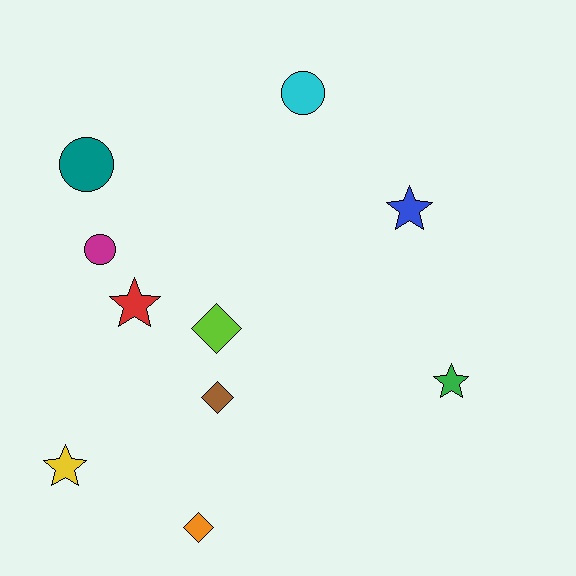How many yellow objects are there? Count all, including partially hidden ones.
There is 1 yellow object.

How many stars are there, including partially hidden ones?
There are 4 stars.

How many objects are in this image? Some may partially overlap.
There are 10 objects.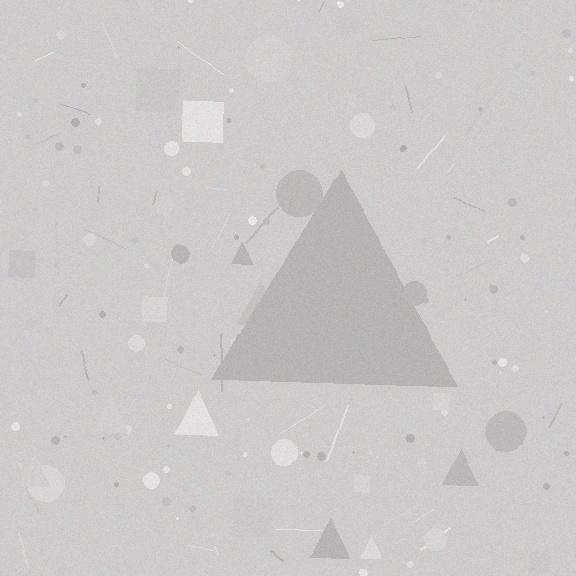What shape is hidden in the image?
A triangle is hidden in the image.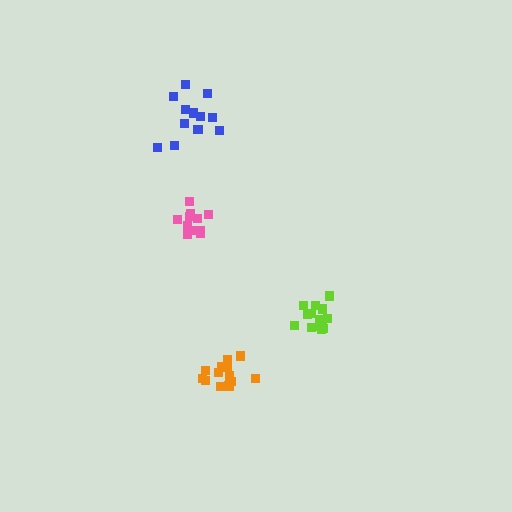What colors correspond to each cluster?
The clusters are colored: lime, pink, orange, blue.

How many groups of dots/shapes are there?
There are 4 groups.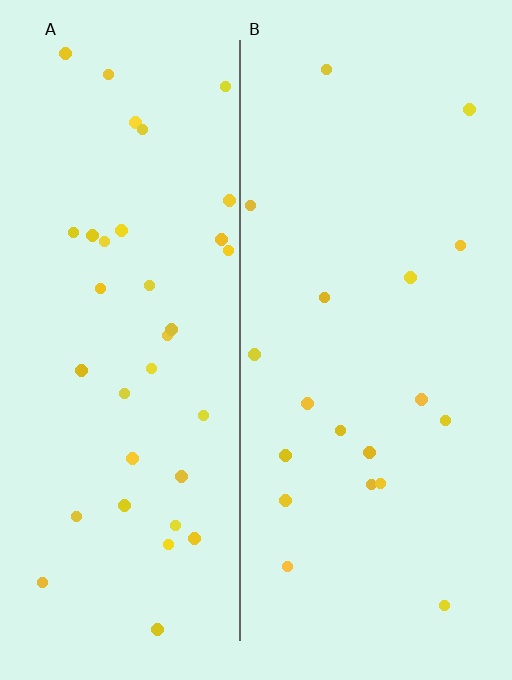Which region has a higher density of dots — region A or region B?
A (the left).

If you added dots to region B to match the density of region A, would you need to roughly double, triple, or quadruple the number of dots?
Approximately double.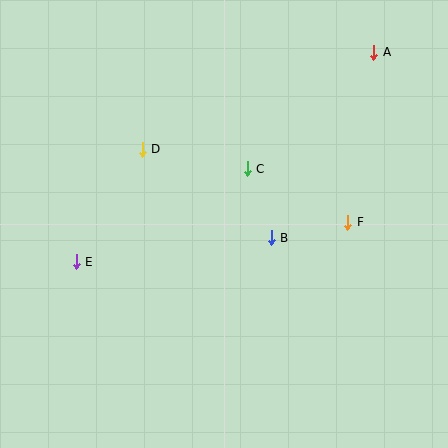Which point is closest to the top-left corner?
Point D is closest to the top-left corner.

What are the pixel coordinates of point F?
Point F is at (348, 222).